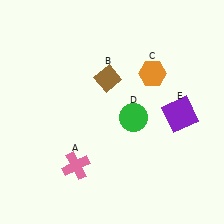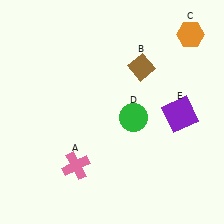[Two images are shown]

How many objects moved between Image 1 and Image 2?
2 objects moved between the two images.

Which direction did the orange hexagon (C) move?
The orange hexagon (C) moved up.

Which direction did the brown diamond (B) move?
The brown diamond (B) moved right.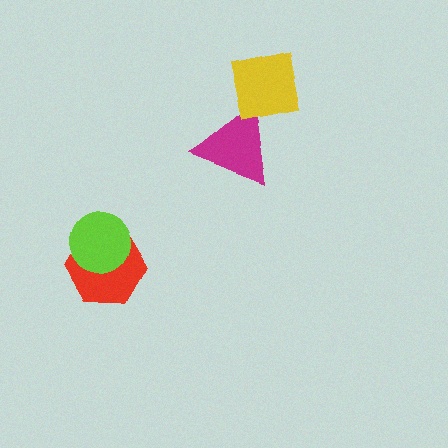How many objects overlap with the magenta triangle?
1 object overlaps with the magenta triangle.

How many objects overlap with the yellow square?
1 object overlaps with the yellow square.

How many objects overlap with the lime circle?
1 object overlaps with the lime circle.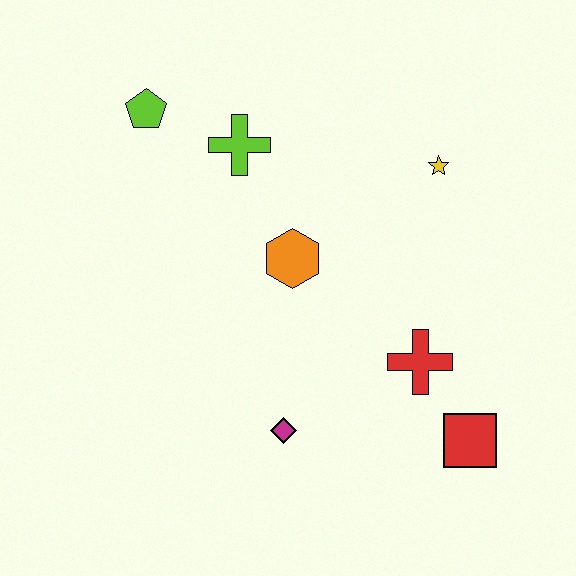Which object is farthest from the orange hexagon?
The red square is farthest from the orange hexagon.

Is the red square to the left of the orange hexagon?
No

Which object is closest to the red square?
The red cross is closest to the red square.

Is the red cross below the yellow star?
Yes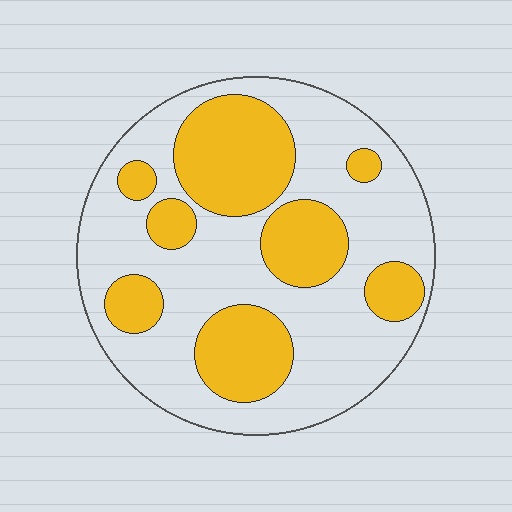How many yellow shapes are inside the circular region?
8.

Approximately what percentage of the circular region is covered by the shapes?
Approximately 35%.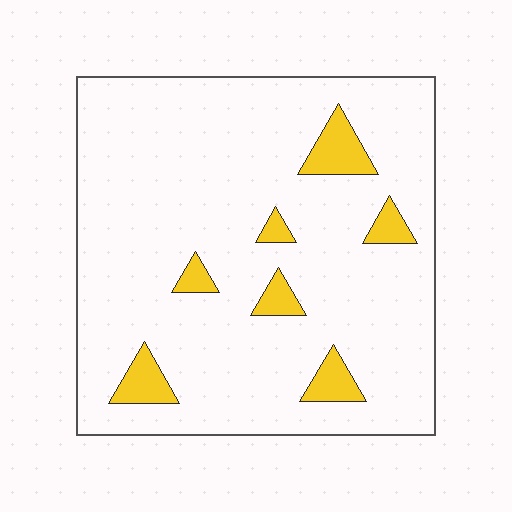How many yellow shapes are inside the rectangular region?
7.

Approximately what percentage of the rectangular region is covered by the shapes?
Approximately 10%.